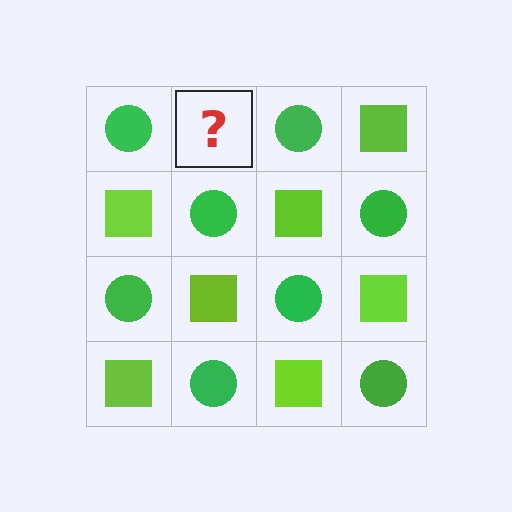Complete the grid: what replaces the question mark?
The question mark should be replaced with a lime square.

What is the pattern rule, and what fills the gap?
The rule is that it alternates green circle and lime square in a checkerboard pattern. The gap should be filled with a lime square.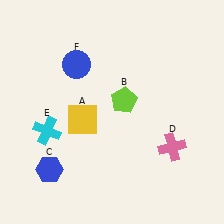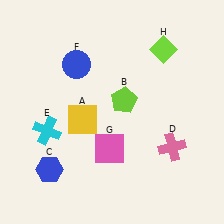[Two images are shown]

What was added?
A pink square (G), a lime diamond (H) were added in Image 2.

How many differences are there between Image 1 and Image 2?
There are 2 differences between the two images.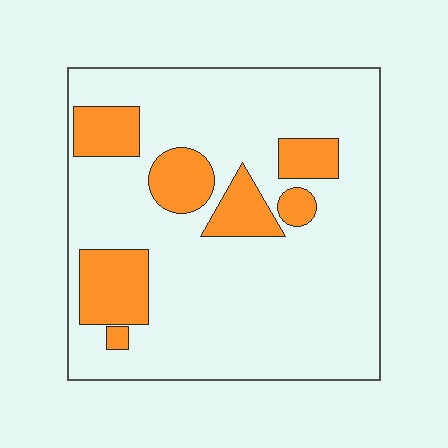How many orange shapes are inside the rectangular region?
7.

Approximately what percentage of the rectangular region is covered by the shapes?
Approximately 20%.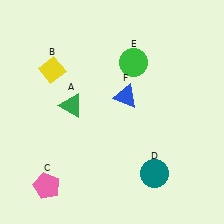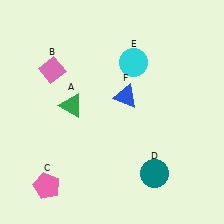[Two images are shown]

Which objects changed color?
B changed from yellow to pink. E changed from green to cyan.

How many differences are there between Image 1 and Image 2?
There are 2 differences between the two images.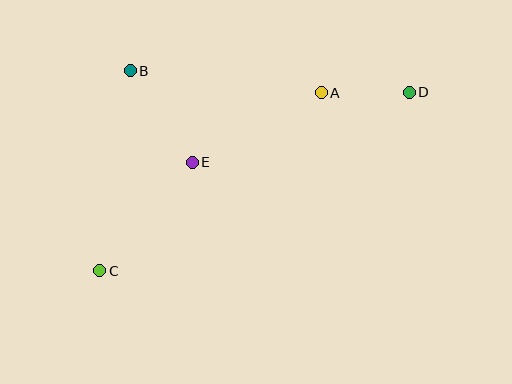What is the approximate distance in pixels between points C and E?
The distance between C and E is approximately 142 pixels.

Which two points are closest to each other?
Points A and D are closest to each other.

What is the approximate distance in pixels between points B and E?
The distance between B and E is approximately 110 pixels.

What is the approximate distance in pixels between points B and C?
The distance between B and C is approximately 202 pixels.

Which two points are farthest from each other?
Points C and D are farthest from each other.